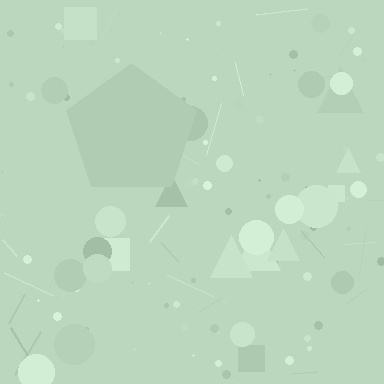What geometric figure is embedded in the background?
A pentagon is embedded in the background.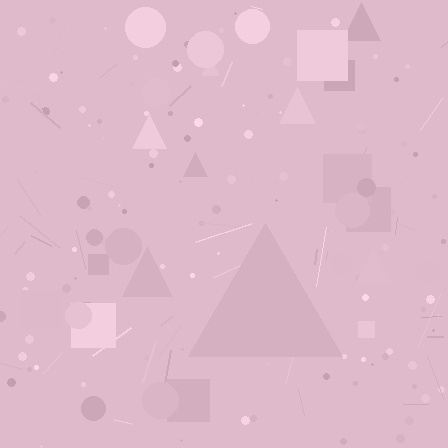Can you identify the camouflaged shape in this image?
The camouflaged shape is a triangle.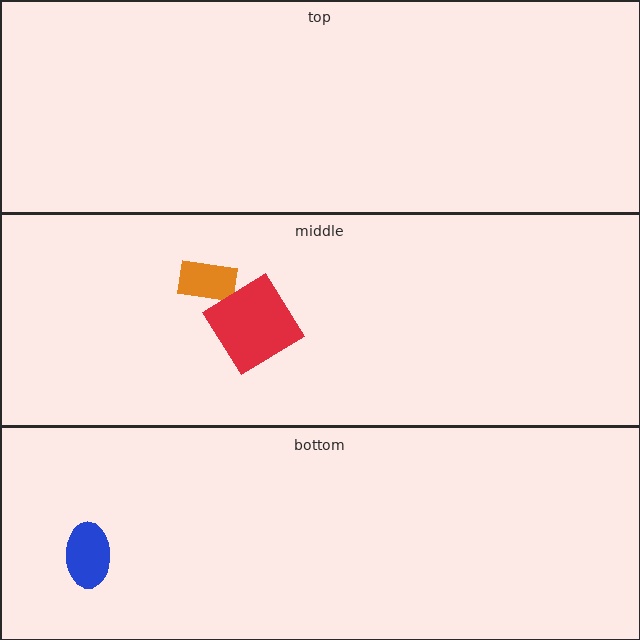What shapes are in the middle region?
The orange rectangle, the red diamond.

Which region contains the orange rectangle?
The middle region.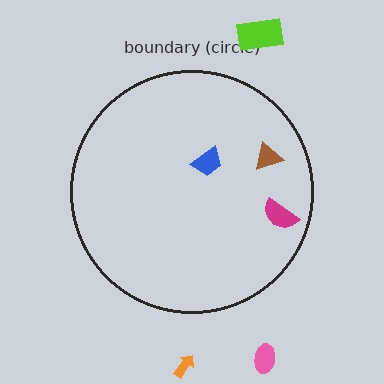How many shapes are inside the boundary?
3 inside, 3 outside.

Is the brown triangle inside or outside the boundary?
Inside.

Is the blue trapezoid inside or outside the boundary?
Inside.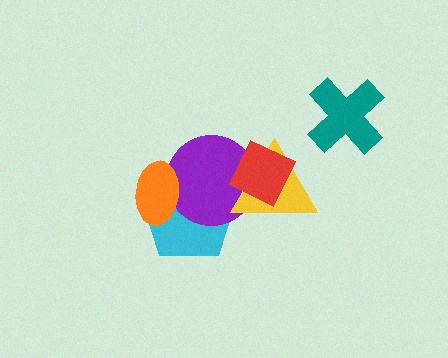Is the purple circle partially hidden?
Yes, it is partially covered by another shape.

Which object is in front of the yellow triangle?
The red diamond is in front of the yellow triangle.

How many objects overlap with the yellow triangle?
3 objects overlap with the yellow triangle.